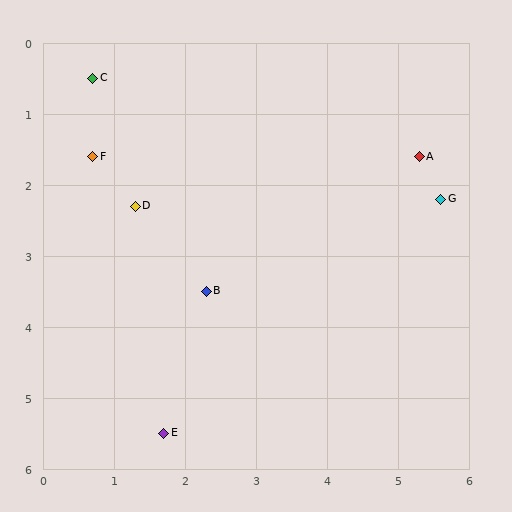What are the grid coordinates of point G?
Point G is at approximately (5.6, 2.2).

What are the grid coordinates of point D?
Point D is at approximately (1.3, 2.3).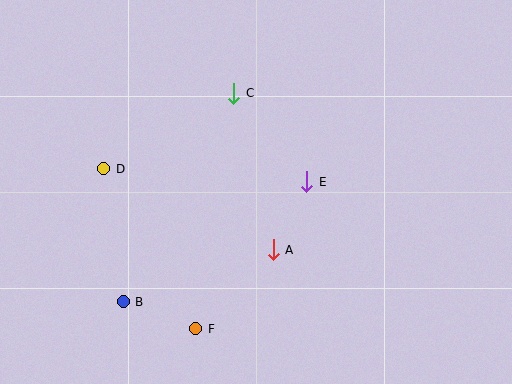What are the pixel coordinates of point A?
Point A is at (273, 250).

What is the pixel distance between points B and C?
The distance between B and C is 236 pixels.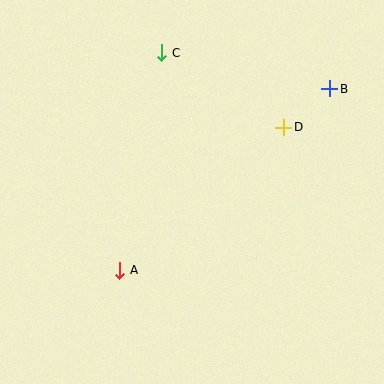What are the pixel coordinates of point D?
Point D is at (284, 127).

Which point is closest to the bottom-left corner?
Point A is closest to the bottom-left corner.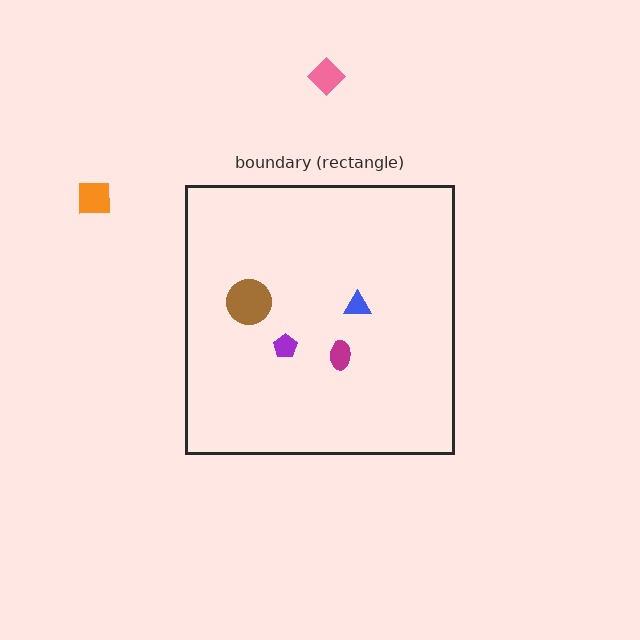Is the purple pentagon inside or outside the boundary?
Inside.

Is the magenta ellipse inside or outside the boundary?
Inside.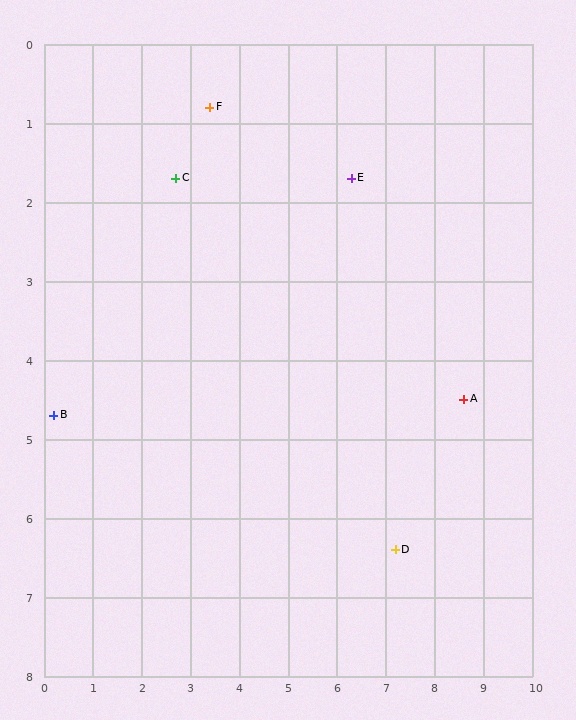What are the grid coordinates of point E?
Point E is at approximately (6.3, 1.7).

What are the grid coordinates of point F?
Point F is at approximately (3.4, 0.8).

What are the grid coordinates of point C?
Point C is at approximately (2.7, 1.7).